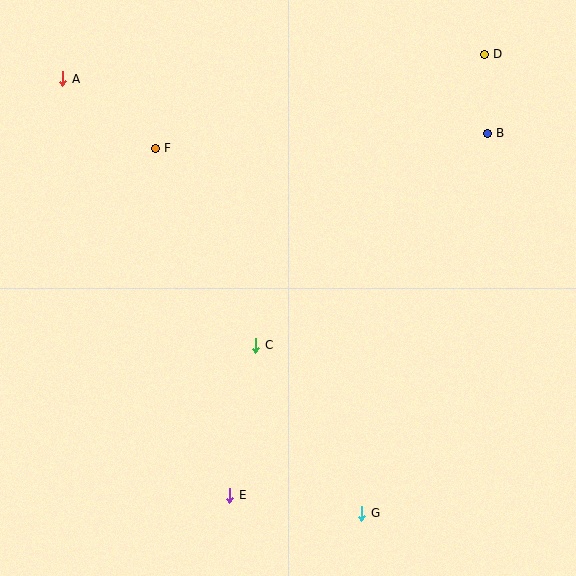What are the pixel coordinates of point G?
Point G is at (362, 513).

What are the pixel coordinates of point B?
Point B is at (487, 133).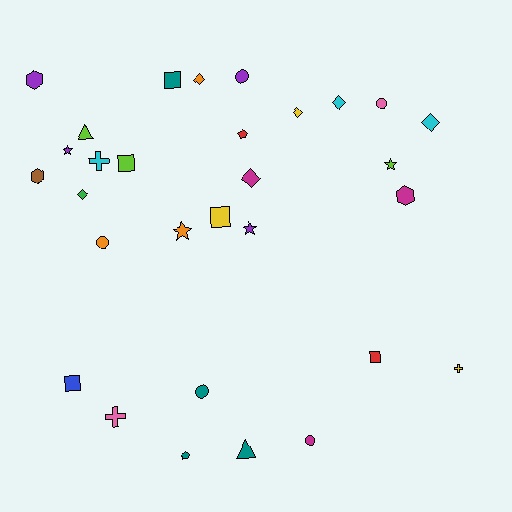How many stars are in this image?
There are 4 stars.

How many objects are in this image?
There are 30 objects.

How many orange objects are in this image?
There are 3 orange objects.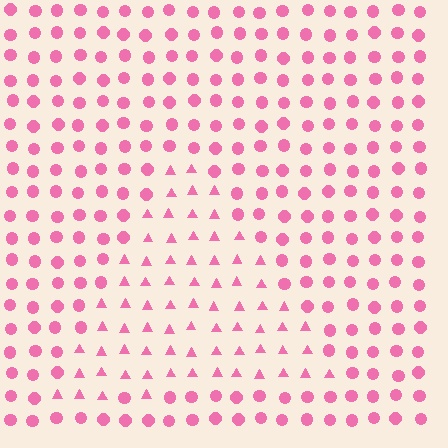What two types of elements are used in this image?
The image uses triangles inside the triangle region and circles outside it.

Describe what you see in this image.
The image is filled with small pink elements arranged in a uniform grid. A triangle-shaped region contains triangles, while the surrounding area contains circles. The boundary is defined purely by the change in element shape.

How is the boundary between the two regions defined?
The boundary is defined by a change in element shape: triangles inside vs. circles outside. All elements share the same color and spacing.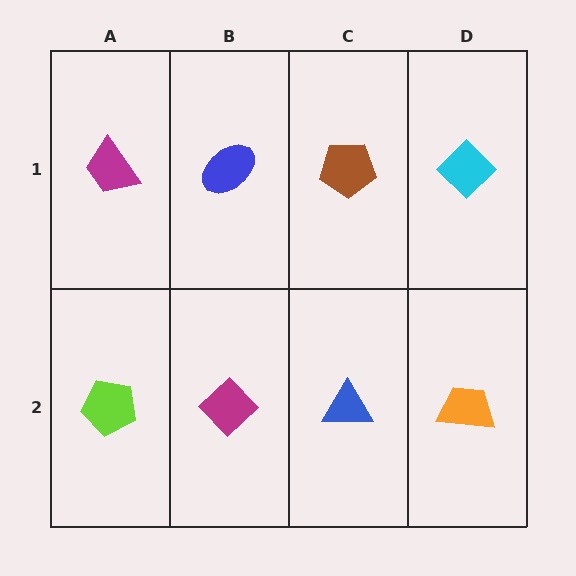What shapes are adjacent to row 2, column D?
A cyan diamond (row 1, column D), a blue triangle (row 2, column C).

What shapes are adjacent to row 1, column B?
A magenta diamond (row 2, column B), a magenta trapezoid (row 1, column A), a brown pentagon (row 1, column C).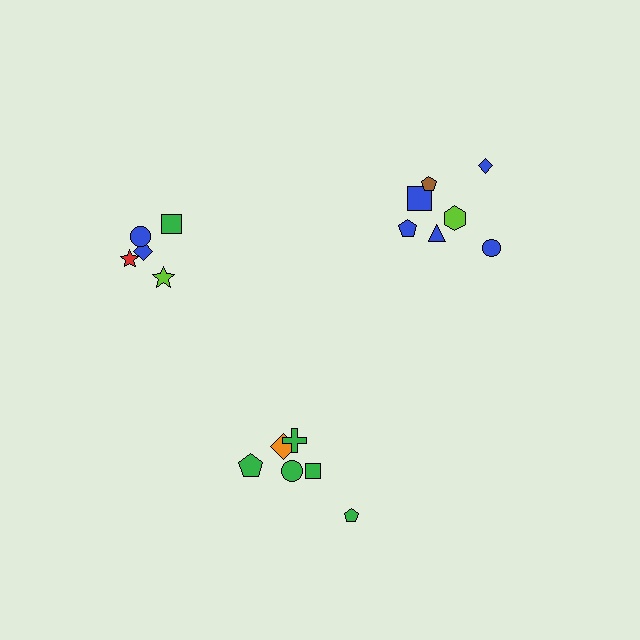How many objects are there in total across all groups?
There are 18 objects.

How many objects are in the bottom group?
There are 6 objects.